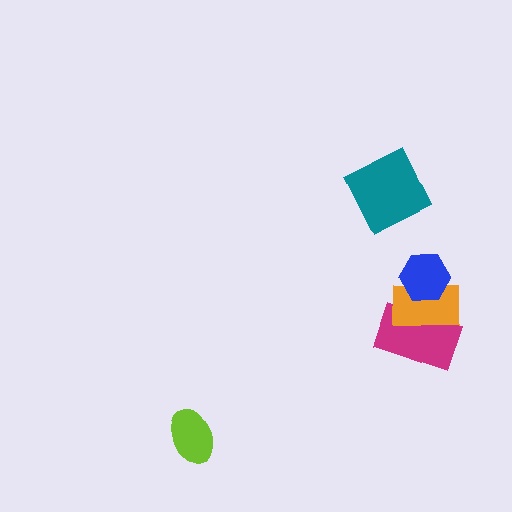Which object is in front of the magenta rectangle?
The orange rectangle is in front of the magenta rectangle.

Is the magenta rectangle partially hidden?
Yes, it is partially covered by another shape.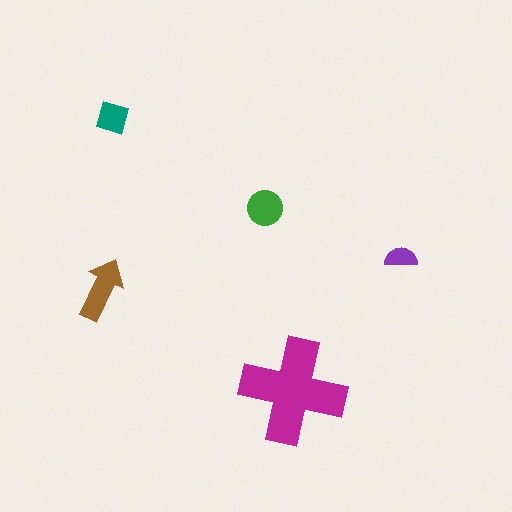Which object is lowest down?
The magenta cross is bottommost.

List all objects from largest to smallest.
The magenta cross, the brown arrow, the green circle, the teal diamond, the purple semicircle.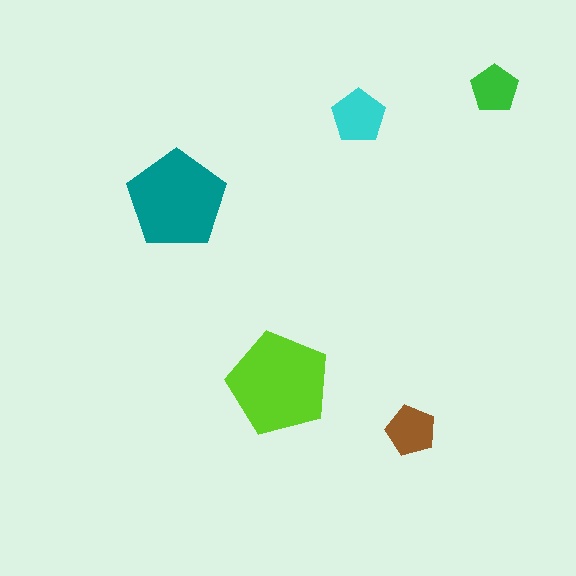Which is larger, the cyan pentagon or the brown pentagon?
The cyan one.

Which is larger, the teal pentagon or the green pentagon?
The teal one.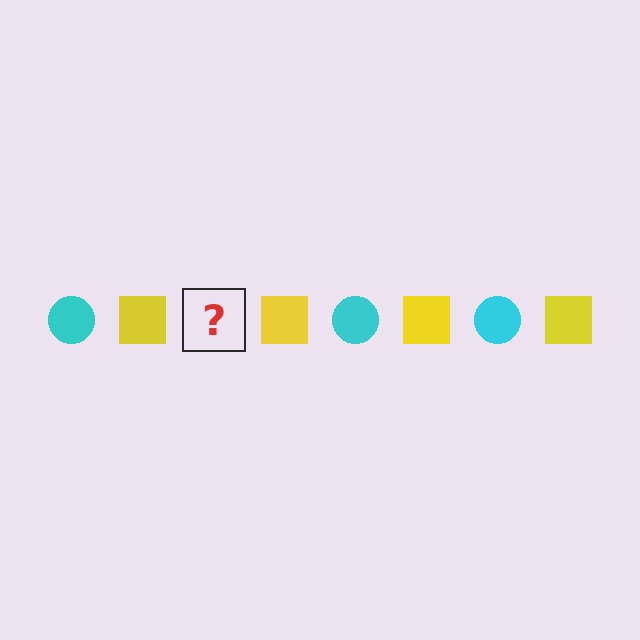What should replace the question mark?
The question mark should be replaced with a cyan circle.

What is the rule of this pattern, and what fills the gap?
The rule is that the pattern alternates between cyan circle and yellow square. The gap should be filled with a cyan circle.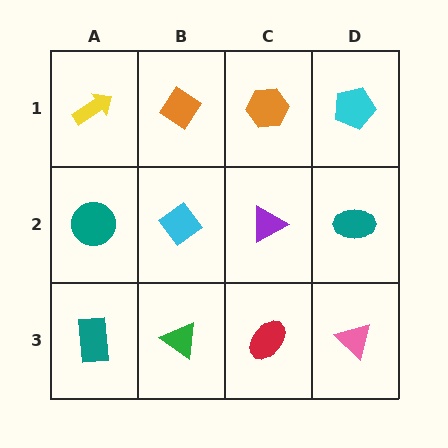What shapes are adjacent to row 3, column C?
A purple triangle (row 2, column C), a green triangle (row 3, column B), a pink triangle (row 3, column D).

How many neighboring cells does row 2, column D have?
3.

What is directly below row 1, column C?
A purple triangle.